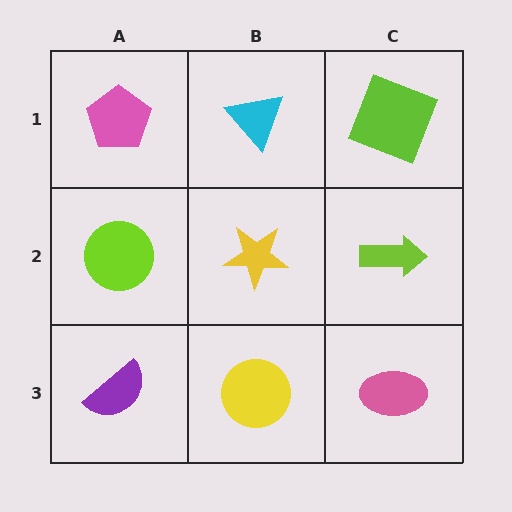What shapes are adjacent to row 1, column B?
A yellow star (row 2, column B), a pink pentagon (row 1, column A), a lime square (row 1, column C).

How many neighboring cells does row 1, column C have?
2.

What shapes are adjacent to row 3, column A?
A lime circle (row 2, column A), a yellow circle (row 3, column B).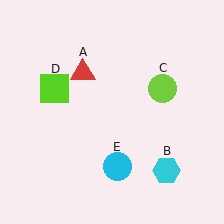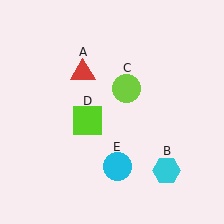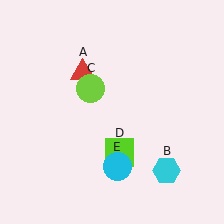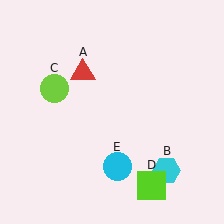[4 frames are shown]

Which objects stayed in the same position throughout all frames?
Red triangle (object A) and cyan hexagon (object B) and cyan circle (object E) remained stationary.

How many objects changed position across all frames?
2 objects changed position: lime circle (object C), lime square (object D).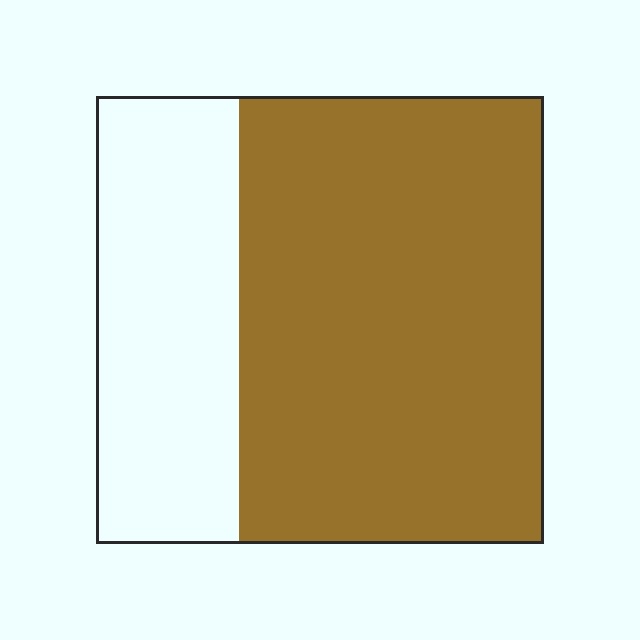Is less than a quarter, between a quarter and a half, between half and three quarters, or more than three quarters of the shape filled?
Between half and three quarters.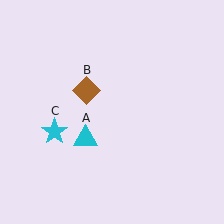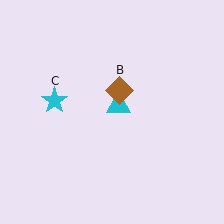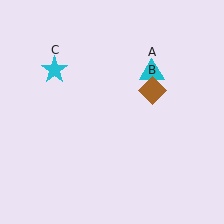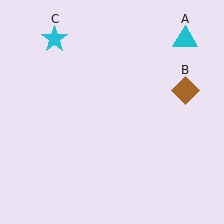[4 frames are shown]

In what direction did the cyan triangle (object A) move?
The cyan triangle (object A) moved up and to the right.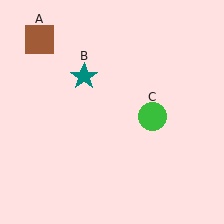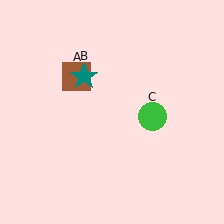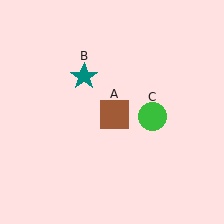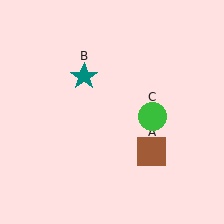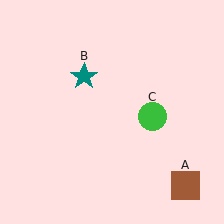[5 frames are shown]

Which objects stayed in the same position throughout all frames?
Teal star (object B) and green circle (object C) remained stationary.